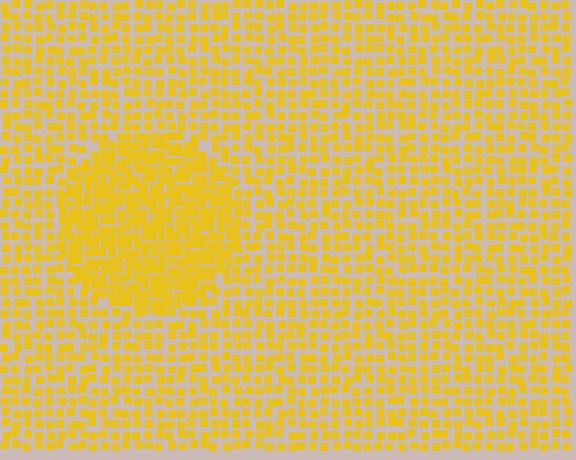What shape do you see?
I see a circle.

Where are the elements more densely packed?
The elements are more densely packed inside the circle boundary.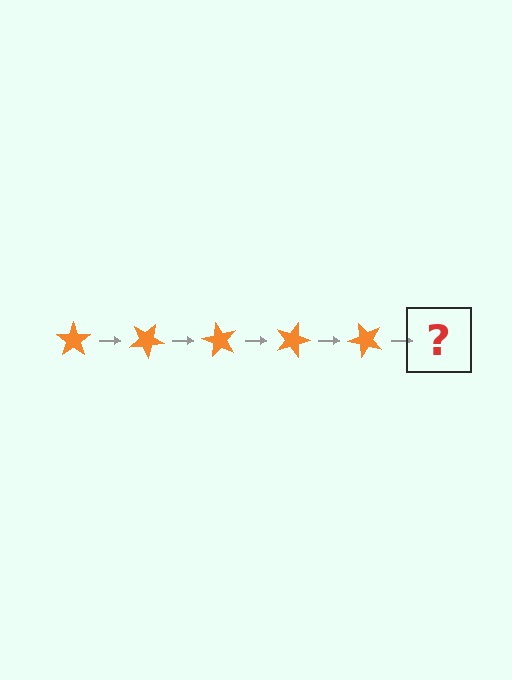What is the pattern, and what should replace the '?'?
The pattern is that the star rotates 30 degrees each step. The '?' should be an orange star rotated 150 degrees.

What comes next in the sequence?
The next element should be an orange star rotated 150 degrees.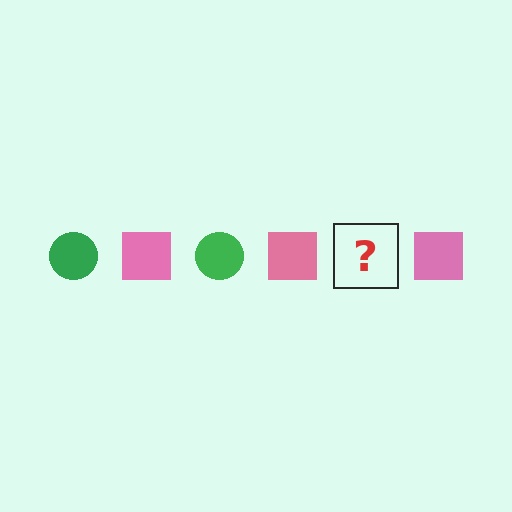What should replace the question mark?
The question mark should be replaced with a green circle.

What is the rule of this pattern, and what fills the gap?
The rule is that the pattern alternates between green circle and pink square. The gap should be filled with a green circle.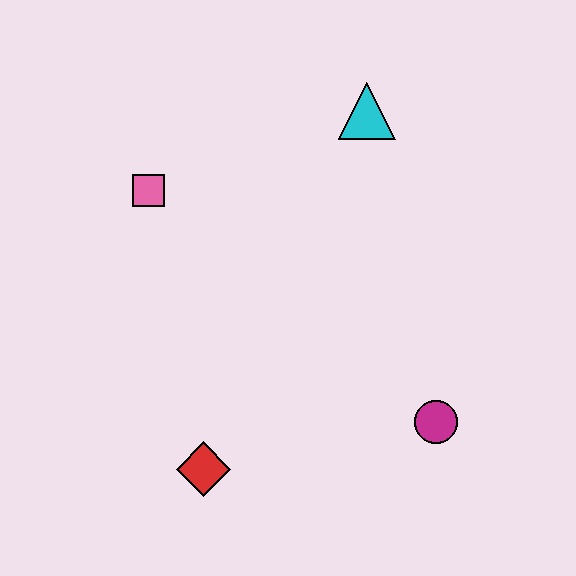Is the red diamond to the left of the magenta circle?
Yes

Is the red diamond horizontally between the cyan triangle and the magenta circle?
No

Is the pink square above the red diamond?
Yes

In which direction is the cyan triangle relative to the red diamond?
The cyan triangle is above the red diamond.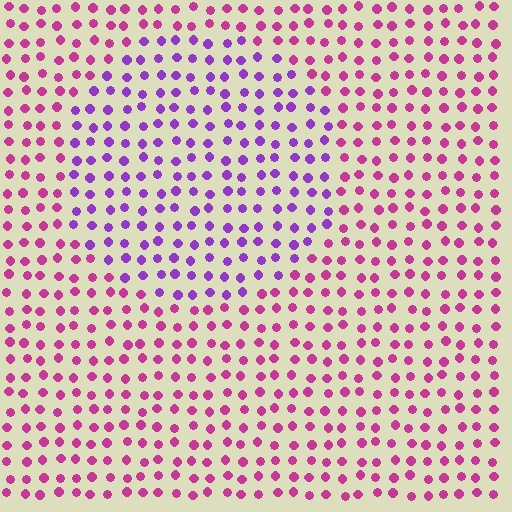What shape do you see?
I see a circle.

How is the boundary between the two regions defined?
The boundary is defined purely by a slight shift in hue (about 42 degrees). Spacing, size, and orientation are identical on both sides.